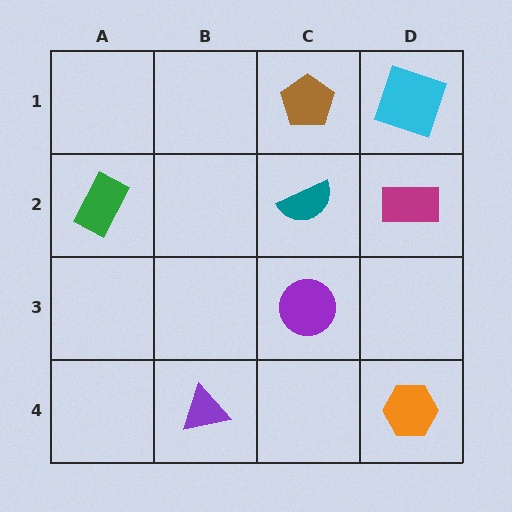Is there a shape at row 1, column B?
No, that cell is empty.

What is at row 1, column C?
A brown pentagon.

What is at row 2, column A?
A green rectangle.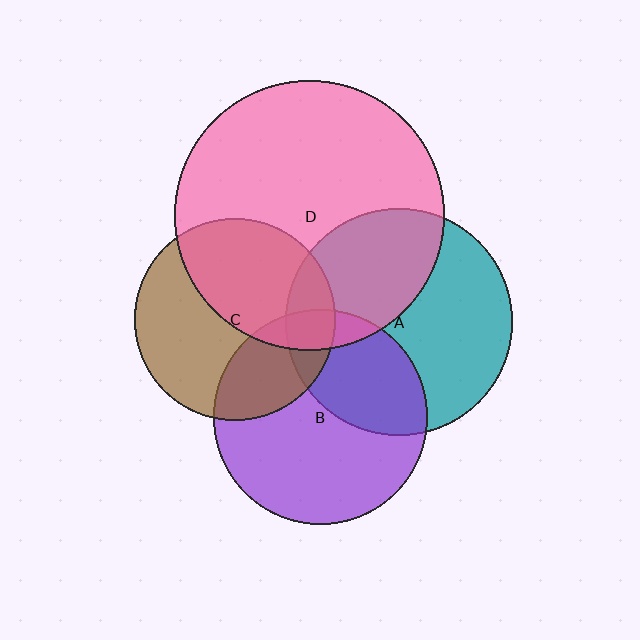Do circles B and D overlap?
Yes.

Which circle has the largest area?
Circle D (pink).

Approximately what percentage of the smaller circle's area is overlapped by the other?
Approximately 10%.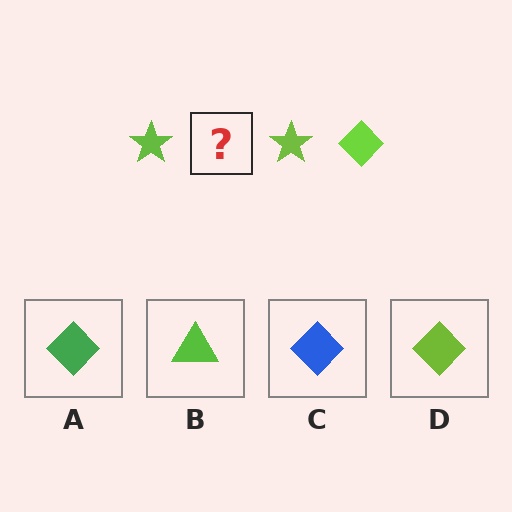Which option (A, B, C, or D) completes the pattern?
D.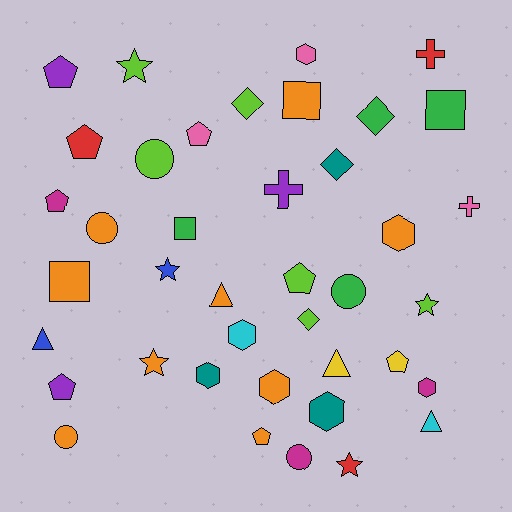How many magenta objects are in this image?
There are 3 magenta objects.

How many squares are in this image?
There are 4 squares.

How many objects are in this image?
There are 40 objects.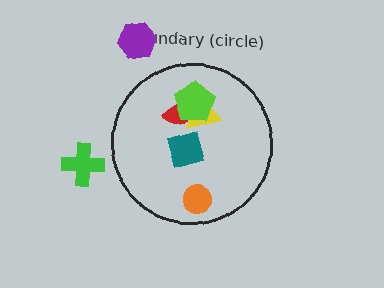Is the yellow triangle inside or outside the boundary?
Inside.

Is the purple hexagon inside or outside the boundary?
Outside.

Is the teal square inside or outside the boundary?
Inside.